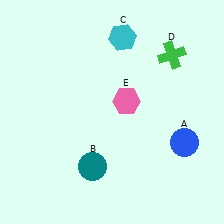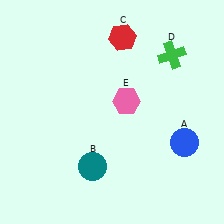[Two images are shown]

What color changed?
The hexagon (C) changed from cyan in Image 1 to red in Image 2.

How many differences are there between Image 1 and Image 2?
There is 1 difference between the two images.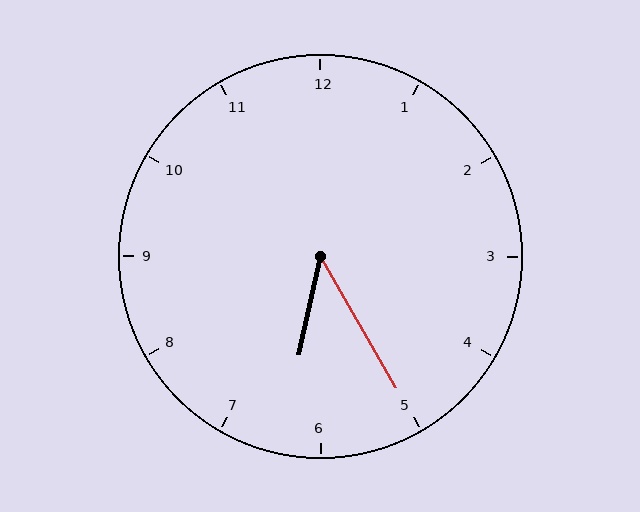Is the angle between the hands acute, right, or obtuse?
It is acute.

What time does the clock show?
6:25.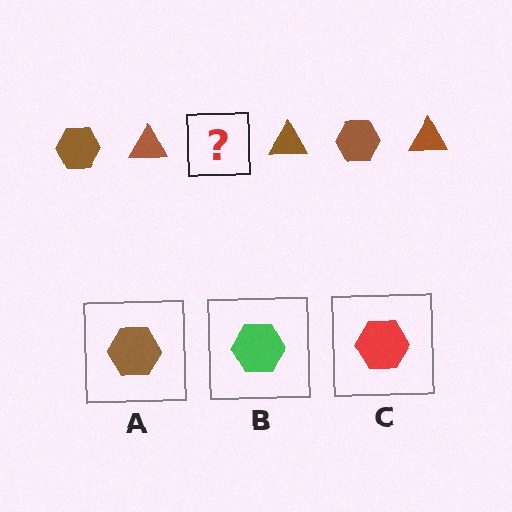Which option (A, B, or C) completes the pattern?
A.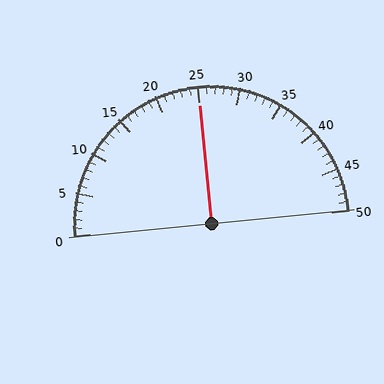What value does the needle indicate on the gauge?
The needle indicates approximately 25.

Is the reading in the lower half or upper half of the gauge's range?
The reading is in the upper half of the range (0 to 50).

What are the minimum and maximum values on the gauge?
The gauge ranges from 0 to 50.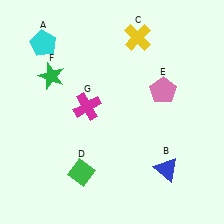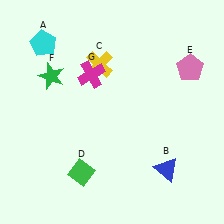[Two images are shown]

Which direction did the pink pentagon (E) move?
The pink pentagon (E) moved right.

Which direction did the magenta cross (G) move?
The magenta cross (G) moved up.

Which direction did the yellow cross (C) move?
The yellow cross (C) moved left.